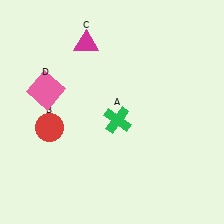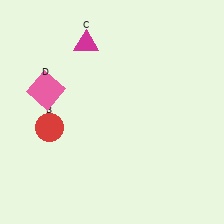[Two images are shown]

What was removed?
The green cross (A) was removed in Image 2.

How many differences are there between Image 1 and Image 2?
There is 1 difference between the two images.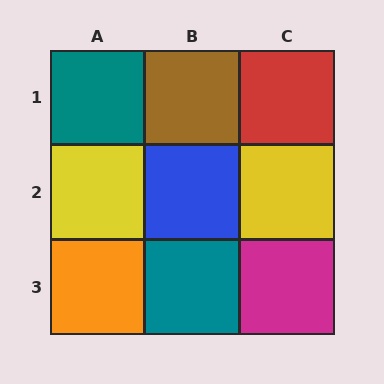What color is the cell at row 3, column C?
Magenta.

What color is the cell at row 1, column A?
Teal.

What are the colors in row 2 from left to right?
Yellow, blue, yellow.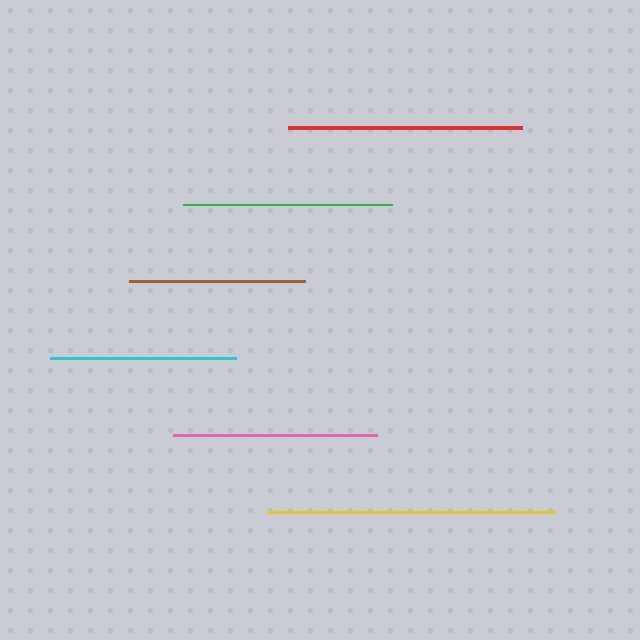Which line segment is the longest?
The yellow line is the longest at approximately 289 pixels.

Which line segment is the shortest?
The brown line is the shortest at approximately 176 pixels.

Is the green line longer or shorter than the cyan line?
The green line is longer than the cyan line.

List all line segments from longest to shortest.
From longest to shortest: yellow, red, green, pink, cyan, brown.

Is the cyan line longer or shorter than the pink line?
The pink line is longer than the cyan line.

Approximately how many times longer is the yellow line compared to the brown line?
The yellow line is approximately 1.6 times the length of the brown line.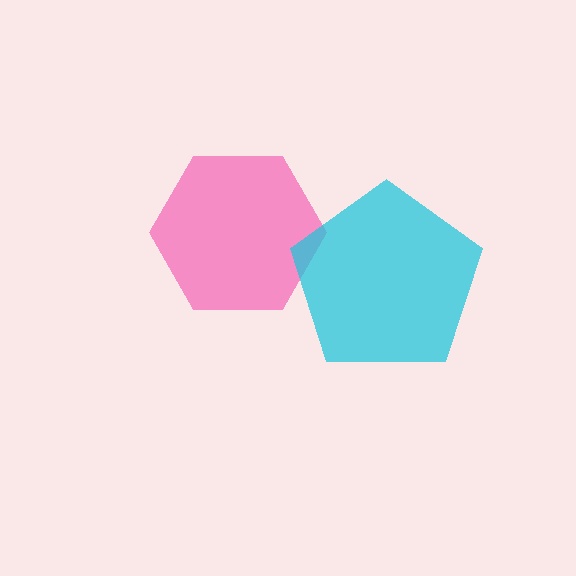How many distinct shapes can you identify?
There are 2 distinct shapes: a pink hexagon, a cyan pentagon.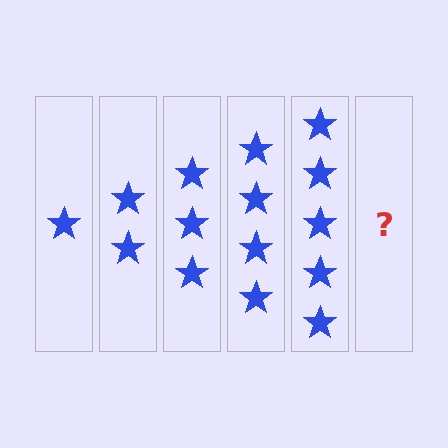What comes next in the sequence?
The next element should be 6 stars.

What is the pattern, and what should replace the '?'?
The pattern is that each step adds one more star. The '?' should be 6 stars.